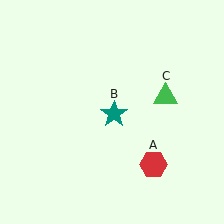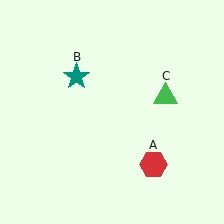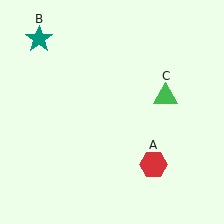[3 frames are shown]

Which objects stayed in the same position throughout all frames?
Red hexagon (object A) and green triangle (object C) remained stationary.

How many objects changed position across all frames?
1 object changed position: teal star (object B).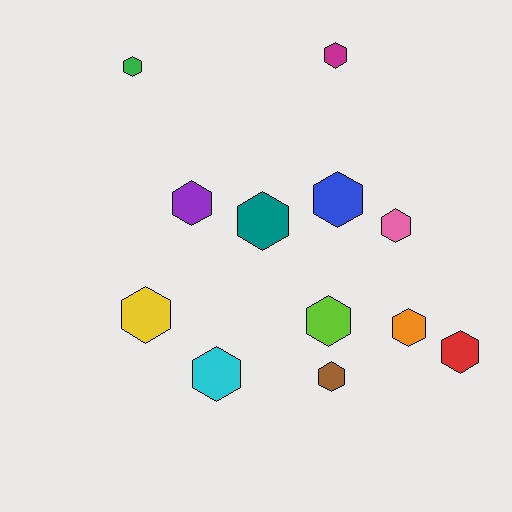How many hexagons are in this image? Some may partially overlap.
There are 12 hexagons.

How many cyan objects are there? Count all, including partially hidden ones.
There is 1 cyan object.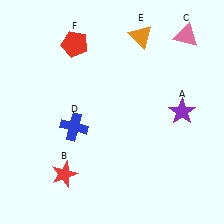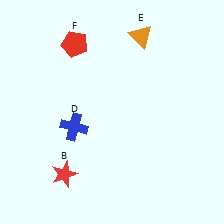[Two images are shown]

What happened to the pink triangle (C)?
The pink triangle (C) was removed in Image 2. It was in the top-right area of Image 1.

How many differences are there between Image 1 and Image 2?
There are 2 differences between the two images.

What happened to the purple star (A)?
The purple star (A) was removed in Image 2. It was in the top-right area of Image 1.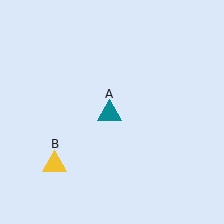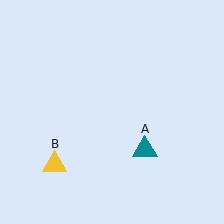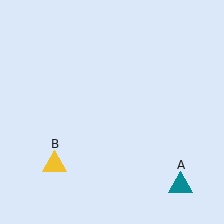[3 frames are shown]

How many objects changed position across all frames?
1 object changed position: teal triangle (object A).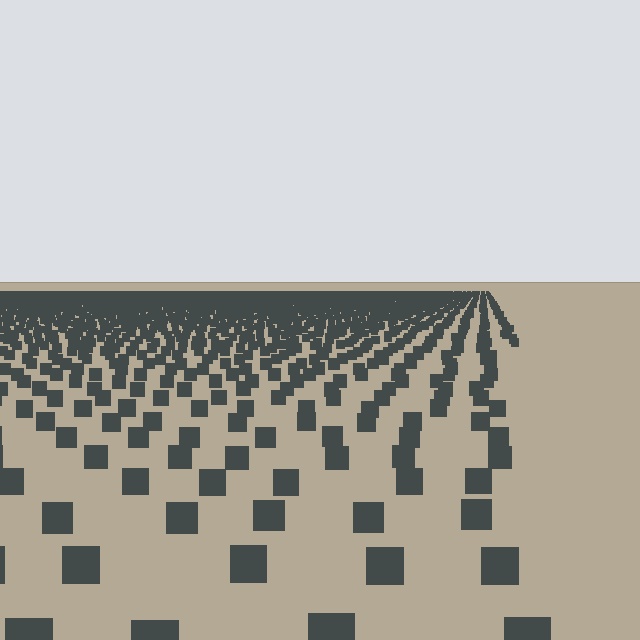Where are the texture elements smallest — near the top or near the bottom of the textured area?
Near the top.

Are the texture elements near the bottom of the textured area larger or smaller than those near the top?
Larger. Near the bottom, elements are closer to the viewer and appear at a bigger on-screen size.